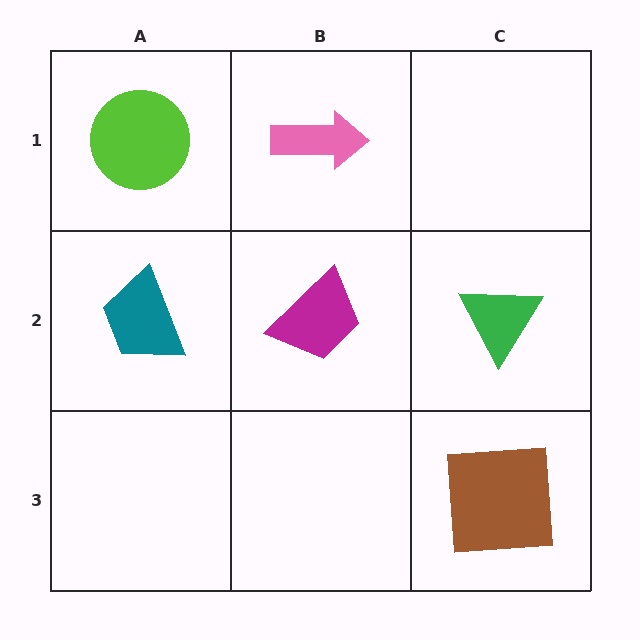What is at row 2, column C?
A green triangle.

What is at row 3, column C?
A brown square.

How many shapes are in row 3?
1 shape.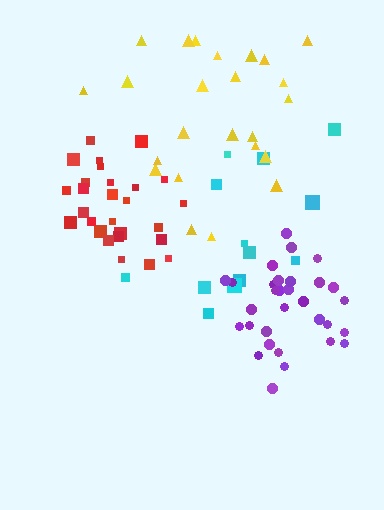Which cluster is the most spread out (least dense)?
Cyan.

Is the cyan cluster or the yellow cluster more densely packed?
Yellow.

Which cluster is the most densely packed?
Purple.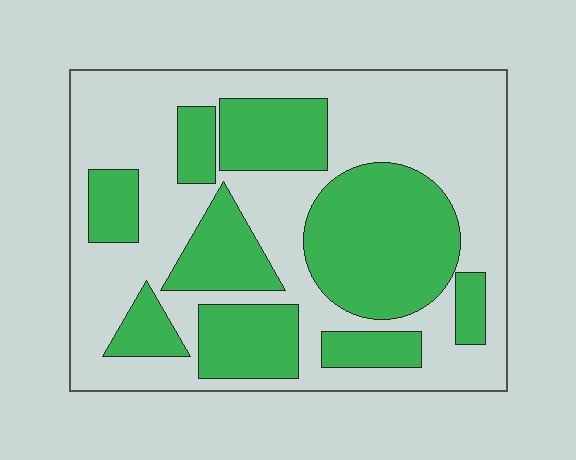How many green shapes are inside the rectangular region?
9.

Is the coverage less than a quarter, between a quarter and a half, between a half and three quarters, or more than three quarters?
Between a quarter and a half.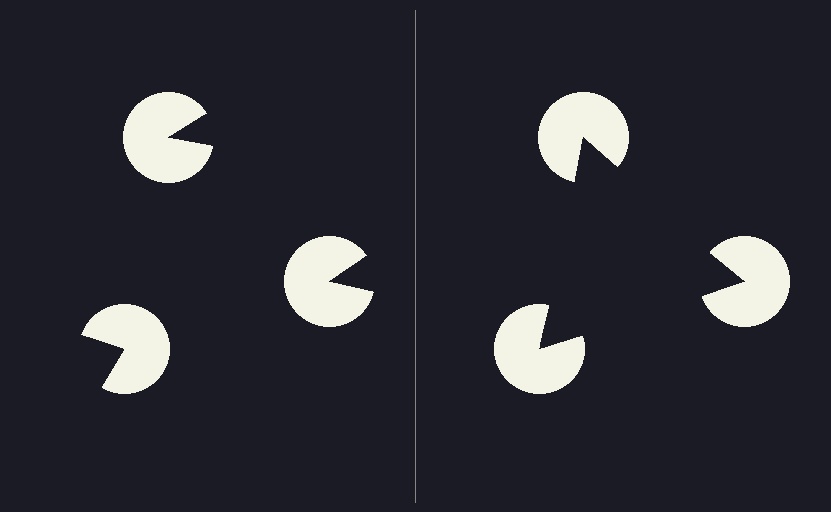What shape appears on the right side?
An illusory triangle.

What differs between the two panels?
The pac-man discs are positioned identically on both sides; only the wedge orientations differ. On the right they align to a triangle; on the left they are misaligned.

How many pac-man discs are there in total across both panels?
6 — 3 on each side.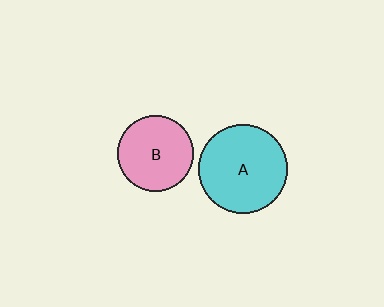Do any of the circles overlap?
No, none of the circles overlap.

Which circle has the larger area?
Circle A (cyan).